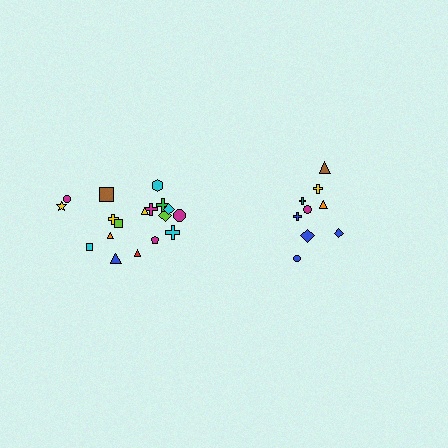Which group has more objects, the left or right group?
The left group.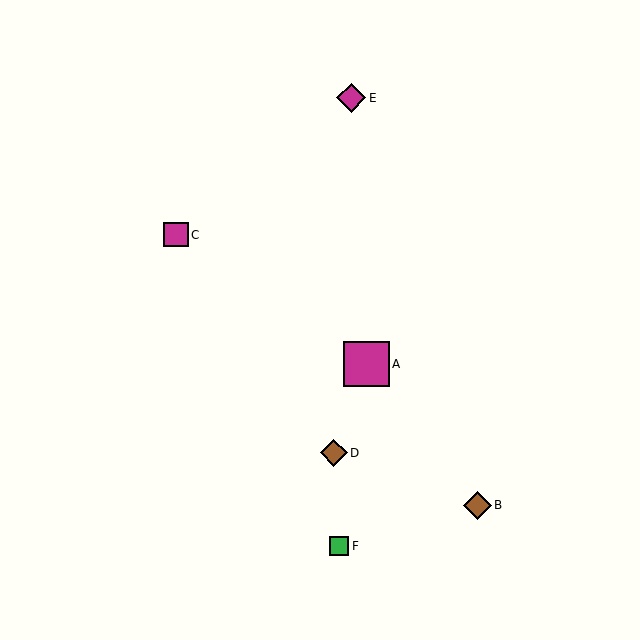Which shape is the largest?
The magenta square (labeled A) is the largest.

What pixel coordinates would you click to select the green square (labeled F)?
Click at (339, 546) to select the green square F.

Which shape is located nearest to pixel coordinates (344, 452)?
The brown diamond (labeled D) at (334, 453) is nearest to that location.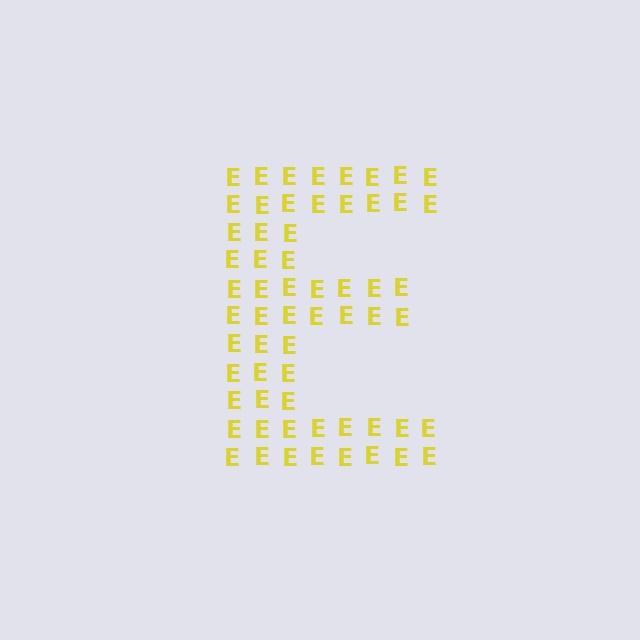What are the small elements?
The small elements are letter E's.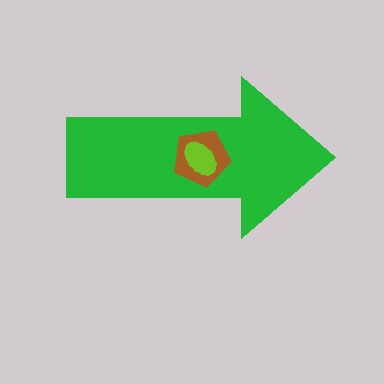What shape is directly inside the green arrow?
The brown pentagon.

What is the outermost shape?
The green arrow.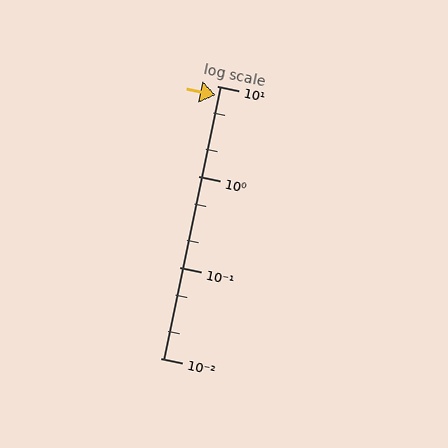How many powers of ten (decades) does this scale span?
The scale spans 3 decades, from 0.01 to 10.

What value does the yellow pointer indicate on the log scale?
The pointer indicates approximately 7.8.